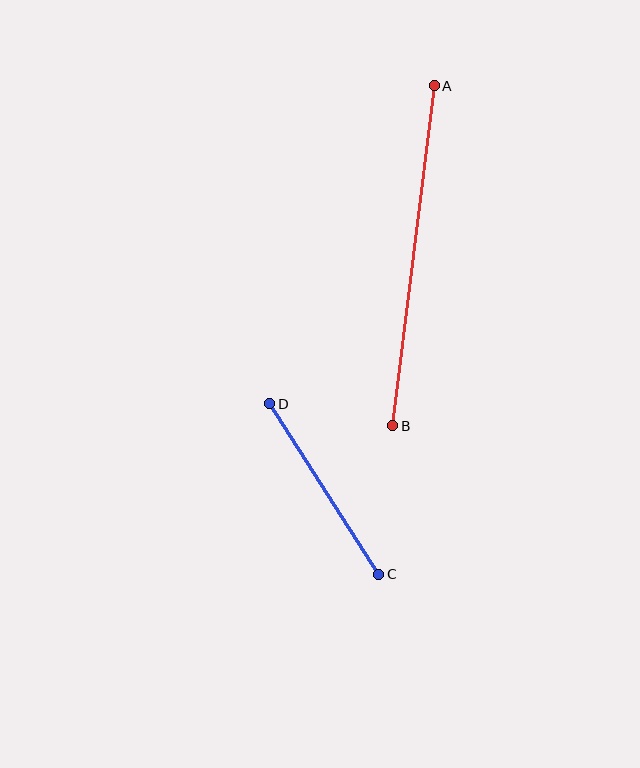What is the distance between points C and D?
The distance is approximately 202 pixels.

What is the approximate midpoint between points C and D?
The midpoint is at approximately (324, 489) pixels.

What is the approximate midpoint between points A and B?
The midpoint is at approximately (413, 256) pixels.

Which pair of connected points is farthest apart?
Points A and B are farthest apart.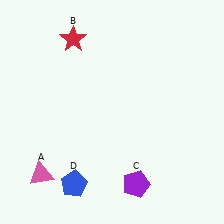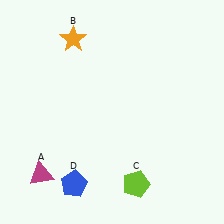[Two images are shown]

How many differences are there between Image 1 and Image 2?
There are 3 differences between the two images.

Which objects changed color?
A changed from pink to magenta. B changed from red to orange. C changed from purple to lime.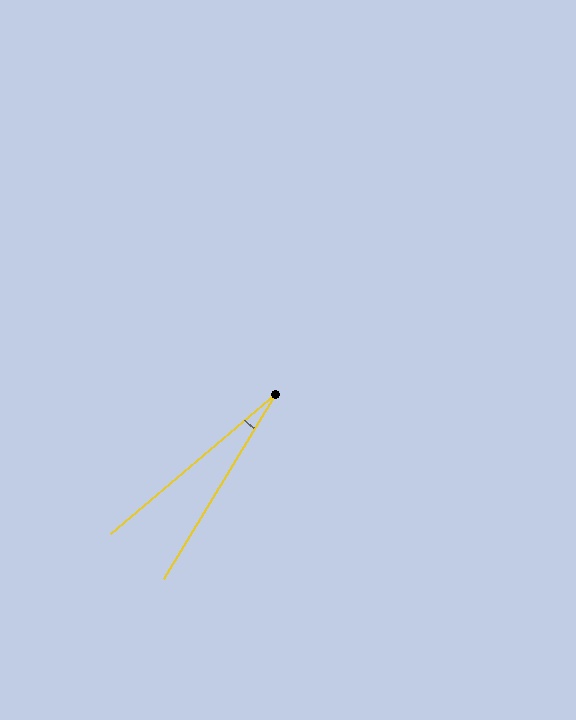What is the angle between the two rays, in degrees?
Approximately 19 degrees.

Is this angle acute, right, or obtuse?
It is acute.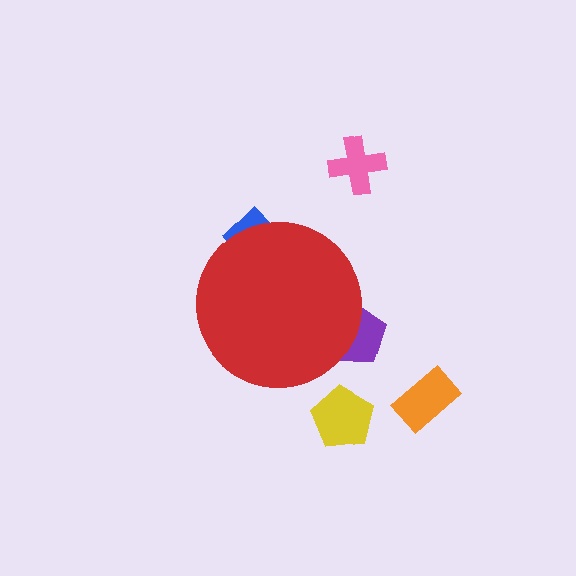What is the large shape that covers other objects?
A red circle.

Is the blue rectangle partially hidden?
Yes, the blue rectangle is partially hidden behind the red circle.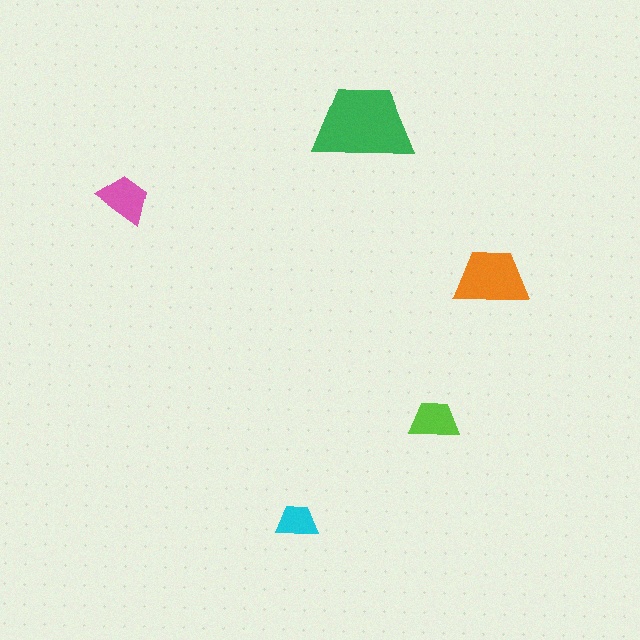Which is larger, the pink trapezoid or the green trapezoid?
The green one.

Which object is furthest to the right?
The orange trapezoid is rightmost.